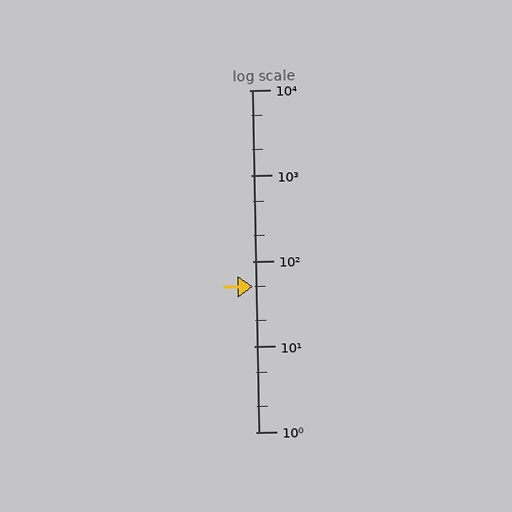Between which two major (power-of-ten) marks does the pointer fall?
The pointer is between 10 and 100.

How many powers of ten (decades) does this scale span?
The scale spans 4 decades, from 1 to 10000.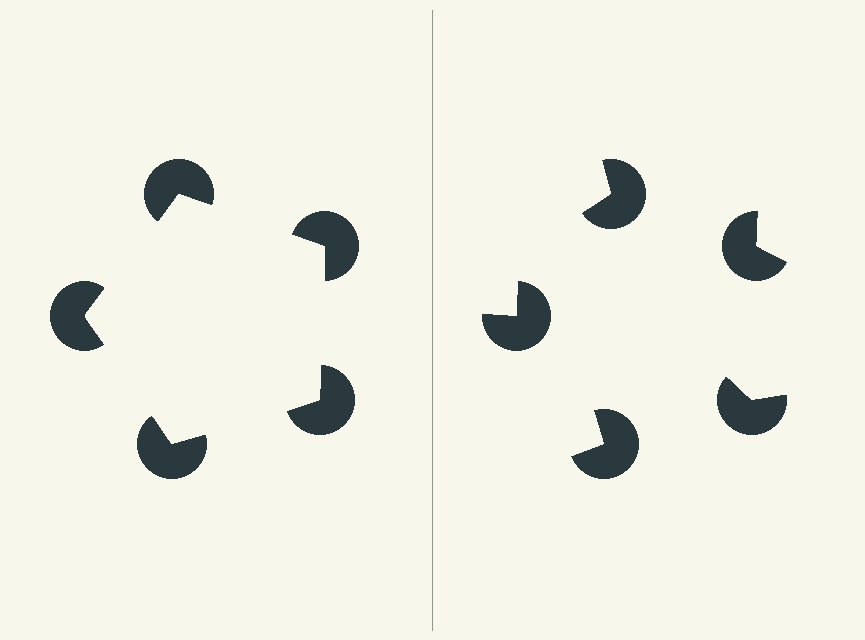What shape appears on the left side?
An illusory pentagon.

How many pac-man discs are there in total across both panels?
10 — 5 on each side.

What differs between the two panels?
The pac-man discs are positioned identically on both sides; only the wedge orientations differ. On the left they align to a pentagon; on the right they are misaligned.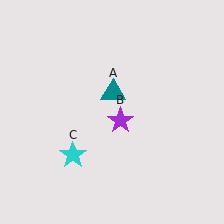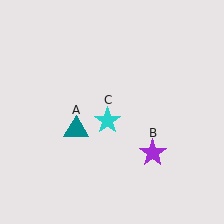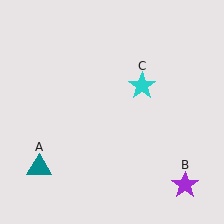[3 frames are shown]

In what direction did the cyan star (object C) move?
The cyan star (object C) moved up and to the right.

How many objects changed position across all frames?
3 objects changed position: teal triangle (object A), purple star (object B), cyan star (object C).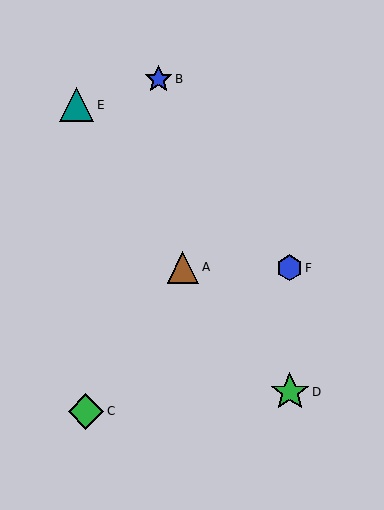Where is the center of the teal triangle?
The center of the teal triangle is at (76, 105).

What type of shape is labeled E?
Shape E is a teal triangle.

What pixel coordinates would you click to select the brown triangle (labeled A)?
Click at (183, 267) to select the brown triangle A.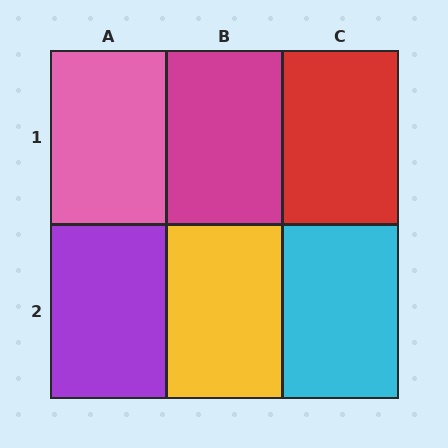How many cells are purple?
1 cell is purple.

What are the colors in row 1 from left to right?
Pink, magenta, red.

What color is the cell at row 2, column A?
Purple.